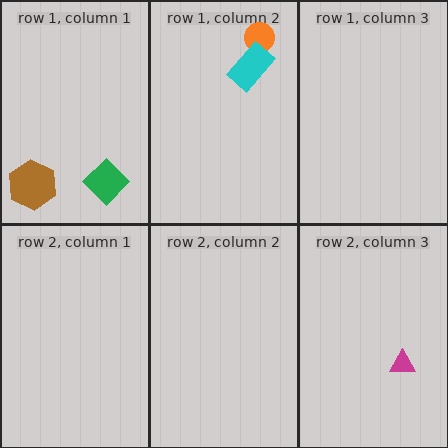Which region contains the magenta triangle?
The row 2, column 3 region.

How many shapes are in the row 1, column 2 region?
2.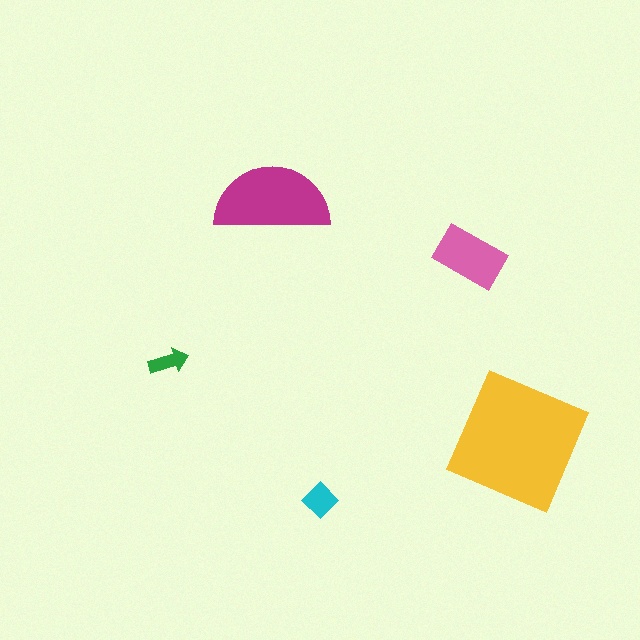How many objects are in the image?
There are 5 objects in the image.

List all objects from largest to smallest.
The yellow square, the magenta semicircle, the pink rectangle, the cyan diamond, the green arrow.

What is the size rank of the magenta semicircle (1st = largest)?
2nd.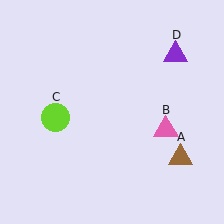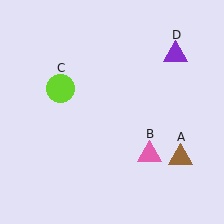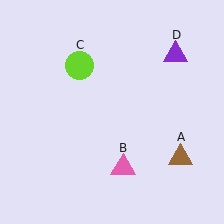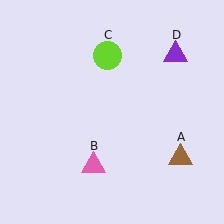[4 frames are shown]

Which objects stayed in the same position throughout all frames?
Brown triangle (object A) and purple triangle (object D) remained stationary.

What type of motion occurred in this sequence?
The pink triangle (object B), lime circle (object C) rotated clockwise around the center of the scene.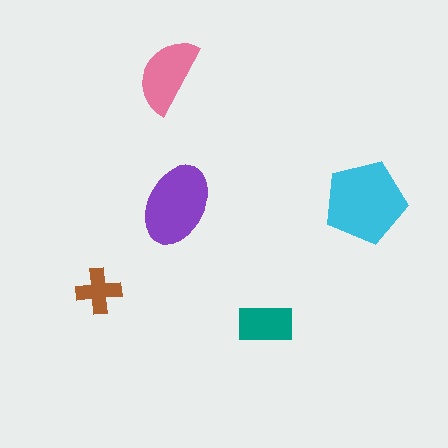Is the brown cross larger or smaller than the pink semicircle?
Smaller.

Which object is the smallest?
The brown cross.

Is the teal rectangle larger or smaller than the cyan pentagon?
Smaller.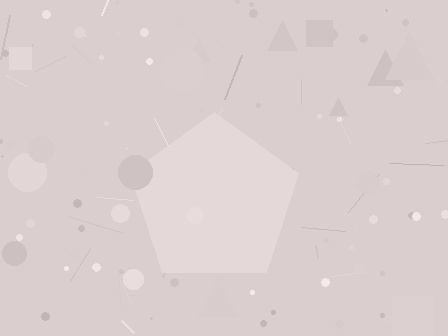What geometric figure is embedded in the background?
A pentagon is embedded in the background.